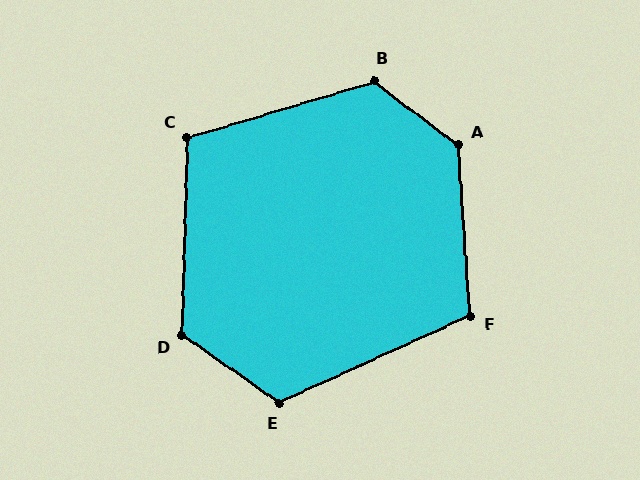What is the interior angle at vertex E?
Approximately 121 degrees (obtuse).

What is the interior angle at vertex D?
Approximately 123 degrees (obtuse).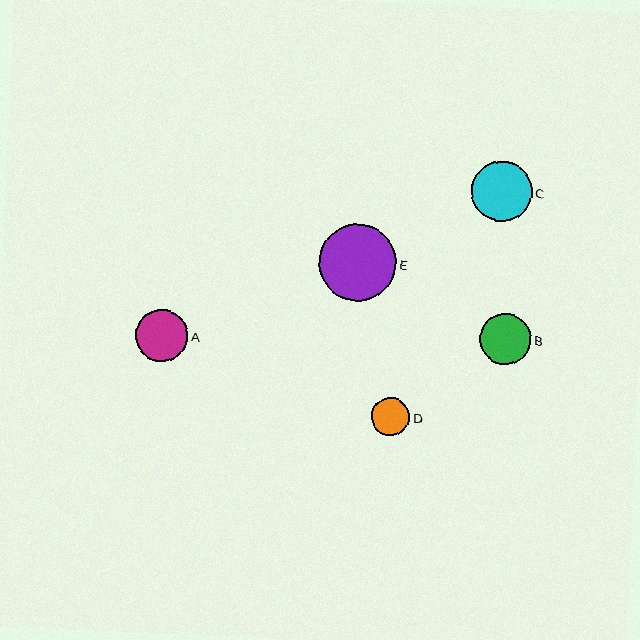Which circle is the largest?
Circle E is the largest with a size of approximately 77 pixels.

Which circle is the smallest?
Circle D is the smallest with a size of approximately 38 pixels.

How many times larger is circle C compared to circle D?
Circle C is approximately 1.6 times the size of circle D.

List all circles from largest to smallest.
From largest to smallest: E, C, A, B, D.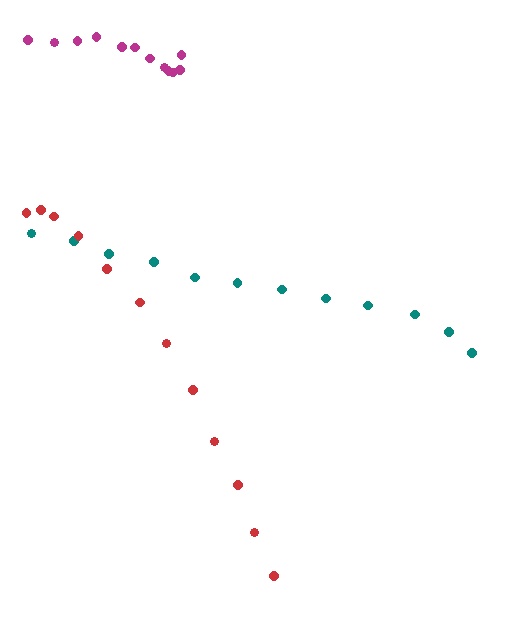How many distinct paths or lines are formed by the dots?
There are 3 distinct paths.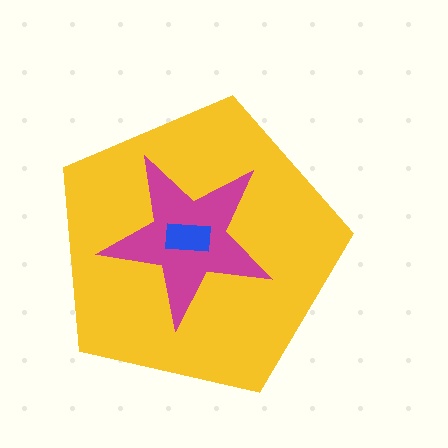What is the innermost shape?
The blue rectangle.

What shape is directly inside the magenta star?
The blue rectangle.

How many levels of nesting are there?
3.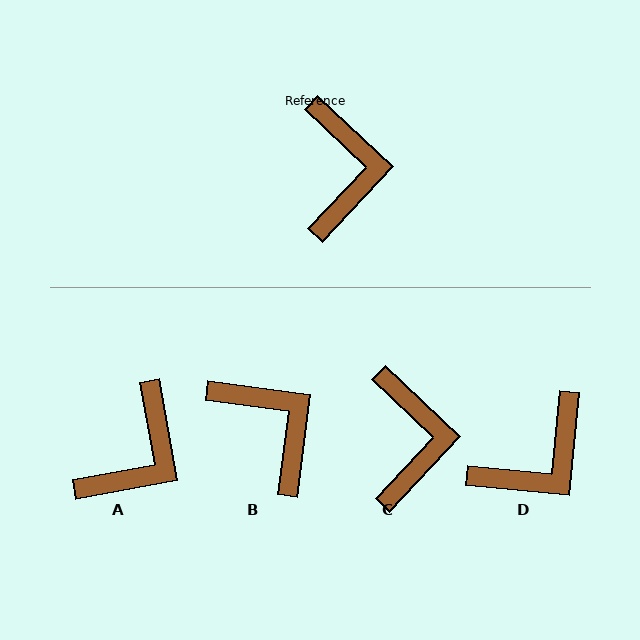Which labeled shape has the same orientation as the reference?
C.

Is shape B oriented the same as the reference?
No, it is off by about 36 degrees.